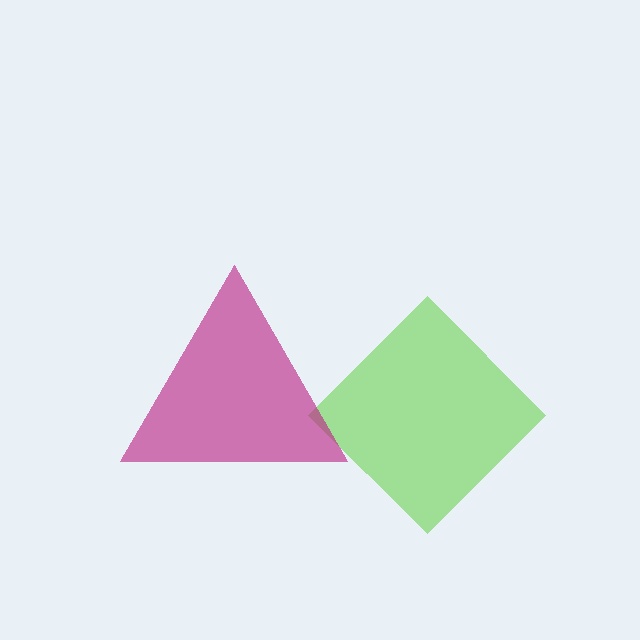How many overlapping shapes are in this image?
There are 2 overlapping shapes in the image.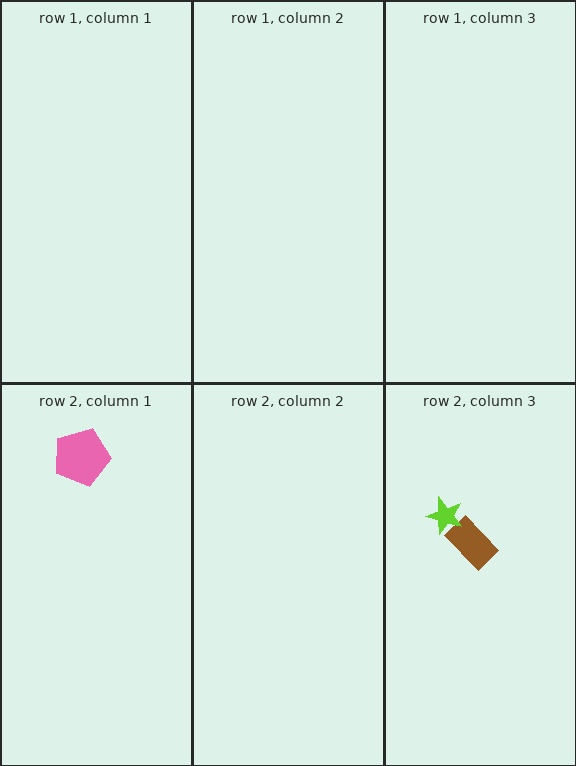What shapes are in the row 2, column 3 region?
The brown rectangle, the lime star.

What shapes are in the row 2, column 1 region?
The pink pentagon.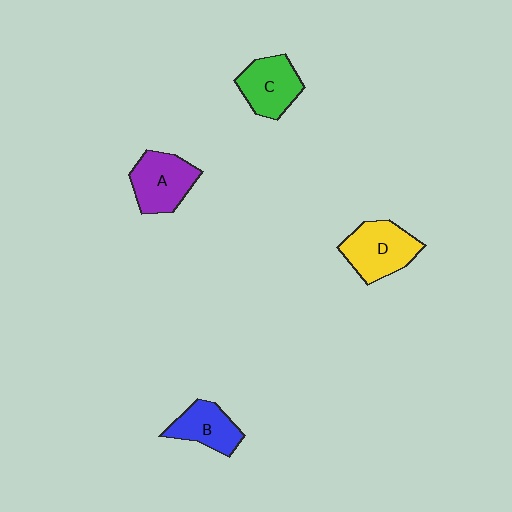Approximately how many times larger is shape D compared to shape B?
Approximately 1.3 times.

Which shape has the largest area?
Shape D (yellow).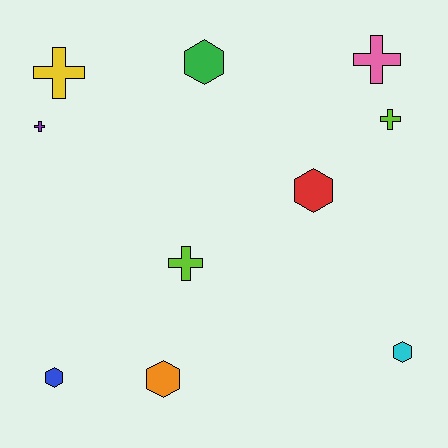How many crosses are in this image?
There are 5 crosses.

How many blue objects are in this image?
There is 1 blue object.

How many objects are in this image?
There are 10 objects.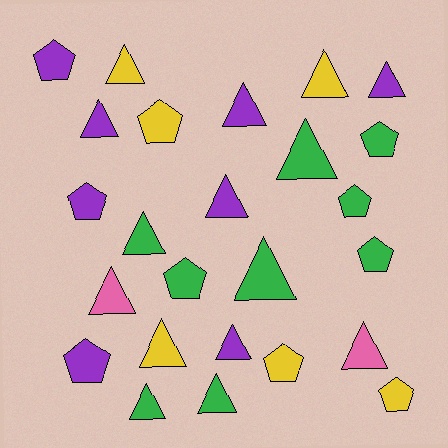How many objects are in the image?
There are 25 objects.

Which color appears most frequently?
Green, with 9 objects.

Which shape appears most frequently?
Triangle, with 15 objects.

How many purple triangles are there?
There are 5 purple triangles.